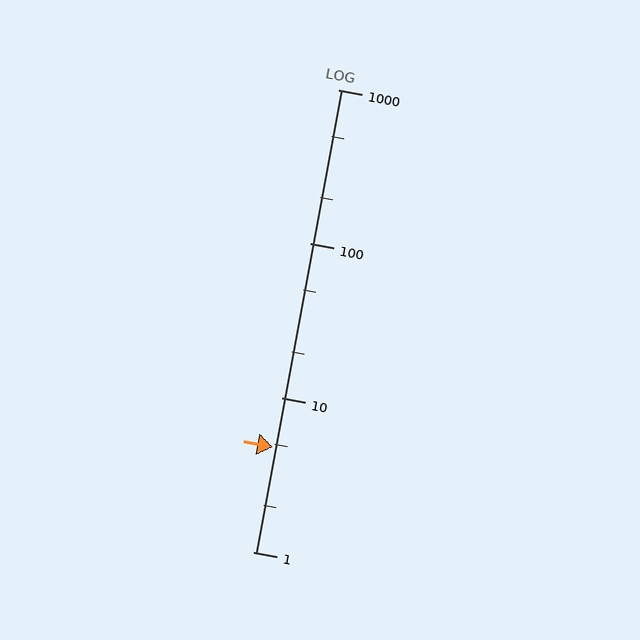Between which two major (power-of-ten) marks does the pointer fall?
The pointer is between 1 and 10.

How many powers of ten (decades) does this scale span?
The scale spans 3 decades, from 1 to 1000.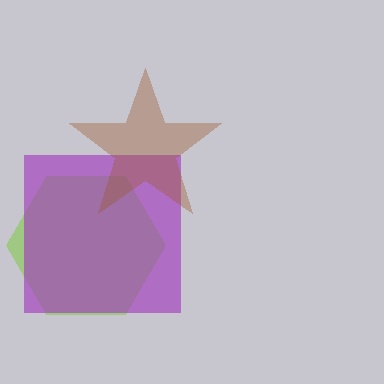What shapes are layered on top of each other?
The layered shapes are: a lime hexagon, a purple square, a brown star.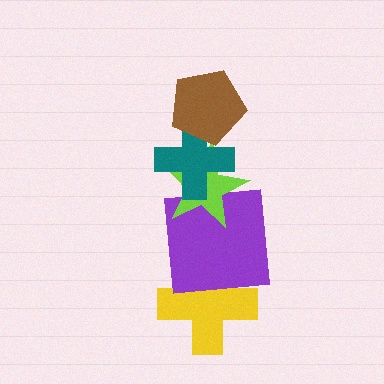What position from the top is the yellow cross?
The yellow cross is 5th from the top.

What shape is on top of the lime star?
The teal cross is on top of the lime star.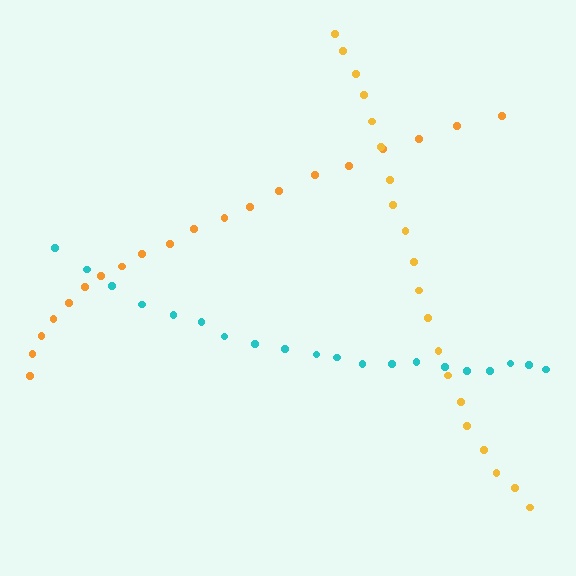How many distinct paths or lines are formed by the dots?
There are 3 distinct paths.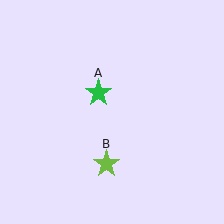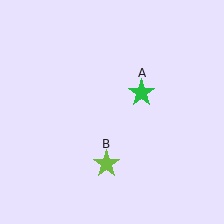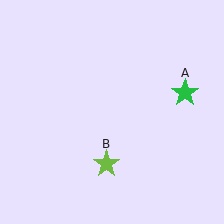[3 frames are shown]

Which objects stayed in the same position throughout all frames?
Lime star (object B) remained stationary.